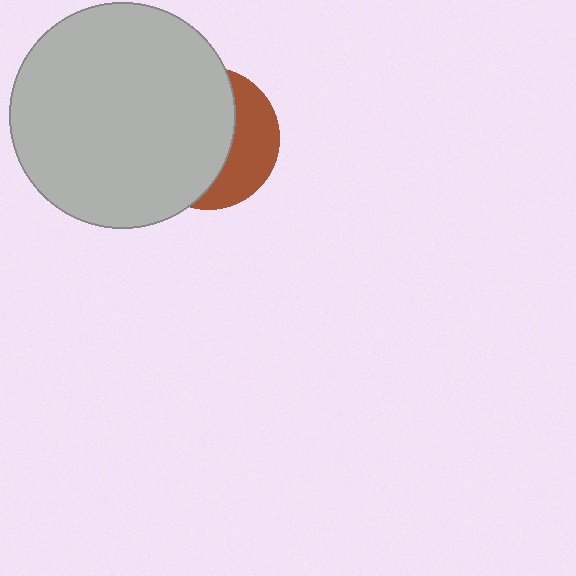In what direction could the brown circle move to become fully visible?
The brown circle could move right. That would shift it out from behind the light gray circle entirely.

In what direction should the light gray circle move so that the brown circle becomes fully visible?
The light gray circle should move left. That is the shortest direction to clear the overlap and leave the brown circle fully visible.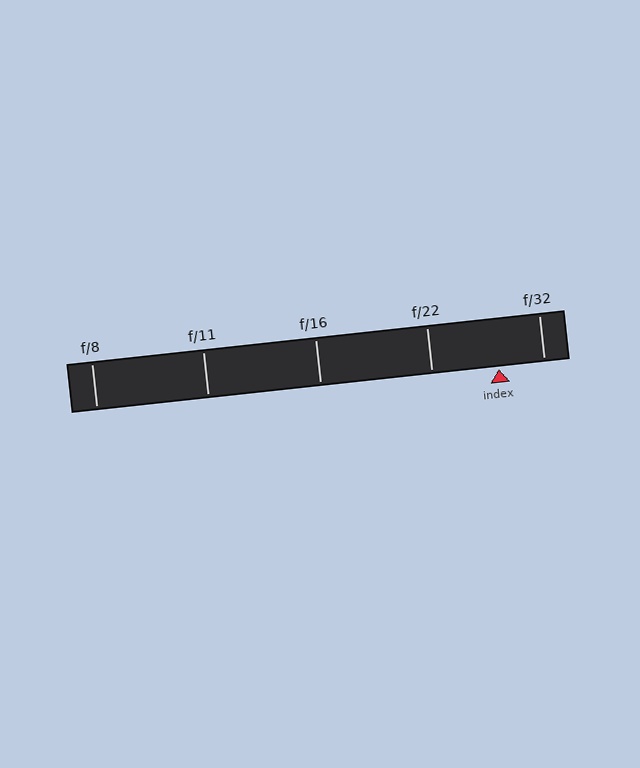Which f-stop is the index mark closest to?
The index mark is closest to f/32.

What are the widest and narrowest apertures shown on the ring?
The widest aperture shown is f/8 and the narrowest is f/32.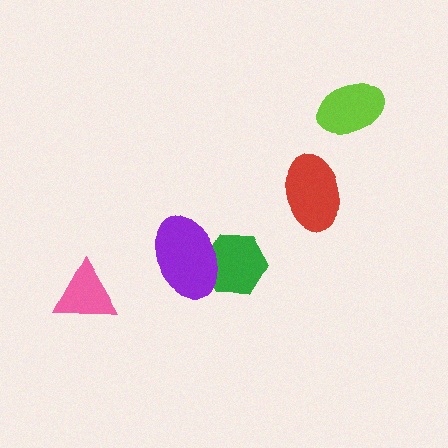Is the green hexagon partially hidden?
Yes, it is partially covered by another shape.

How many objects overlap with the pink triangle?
0 objects overlap with the pink triangle.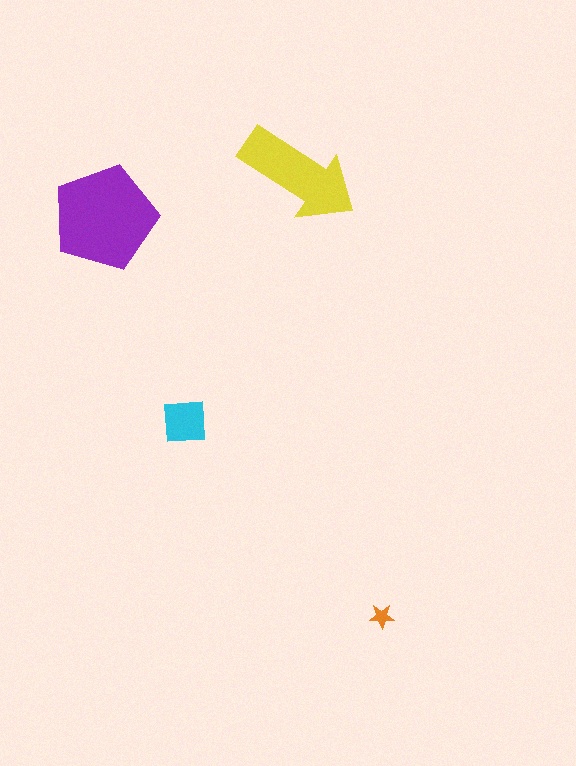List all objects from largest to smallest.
The purple pentagon, the yellow arrow, the cyan square, the orange star.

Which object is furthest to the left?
The purple pentagon is leftmost.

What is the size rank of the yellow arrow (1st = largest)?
2nd.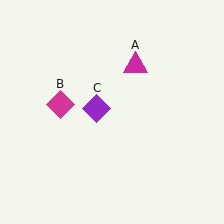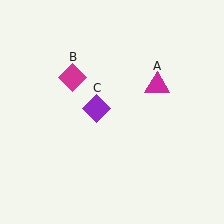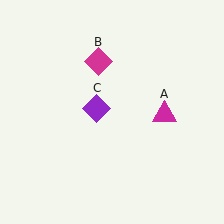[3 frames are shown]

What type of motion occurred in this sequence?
The magenta triangle (object A), magenta diamond (object B) rotated clockwise around the center of the scene.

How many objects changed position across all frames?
2 objects changed position: magenta triangle (object A), magenta diamond (object B).